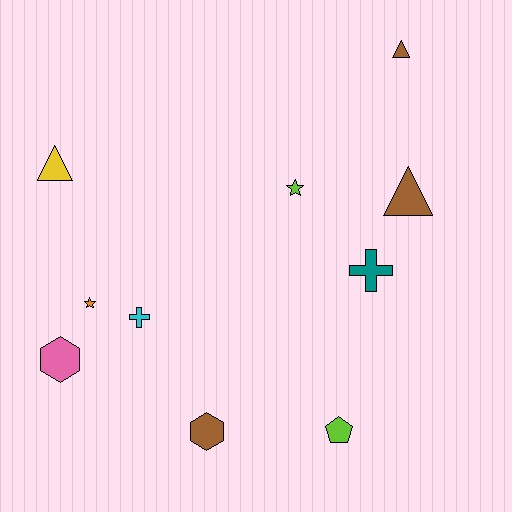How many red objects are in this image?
There are no red objects.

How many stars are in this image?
There are 2 stars.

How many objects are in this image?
There are 10 objects.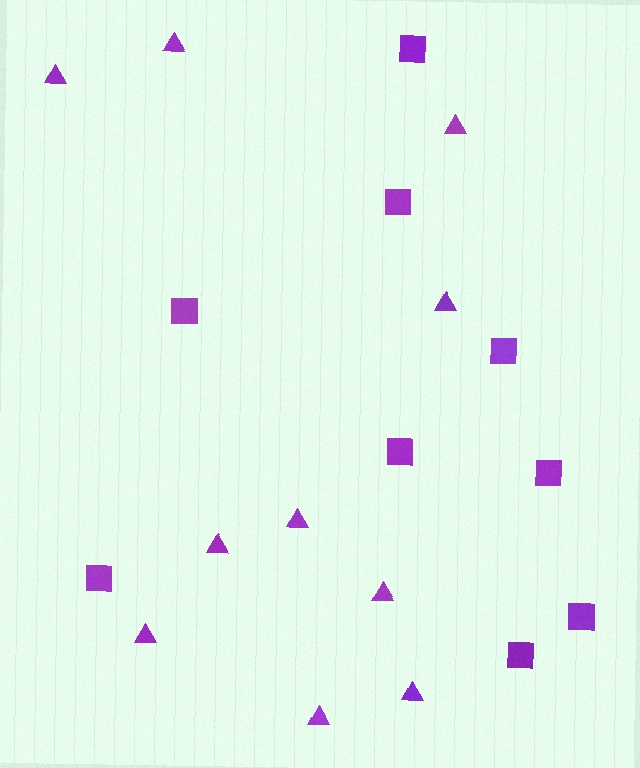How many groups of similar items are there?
There are 2 groups: one group of squares (9) and one group of triangles (10).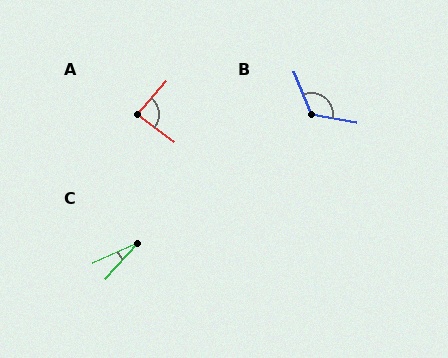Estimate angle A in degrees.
Approximately 86 degrees.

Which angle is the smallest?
C, at approximately 24 degrees.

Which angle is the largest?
B, at approximately 122 degrees.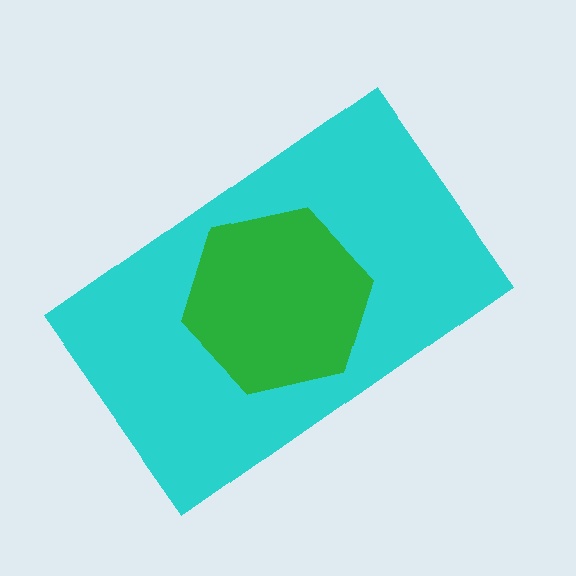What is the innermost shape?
The green hexagon.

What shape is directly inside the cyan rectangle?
The green hexagon.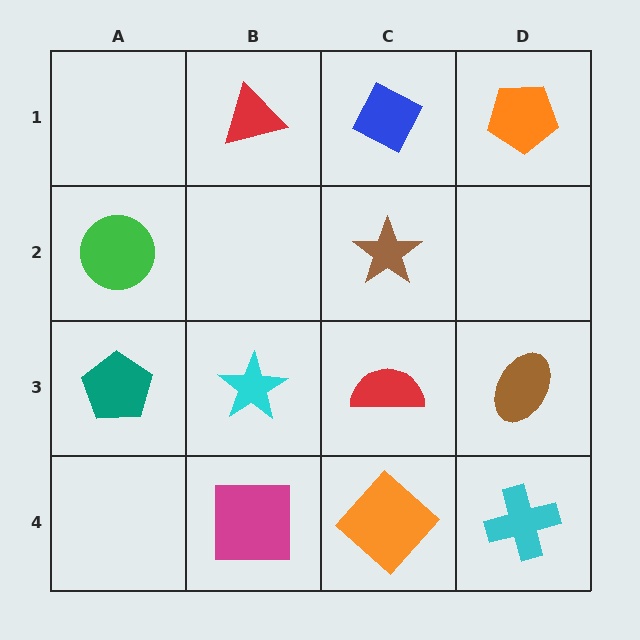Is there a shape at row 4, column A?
No, that cell is empty.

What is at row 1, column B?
A red triangle.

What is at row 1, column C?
A blue diamond.